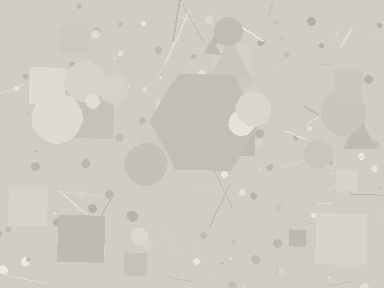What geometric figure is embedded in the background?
A hexagon is embedded in the background.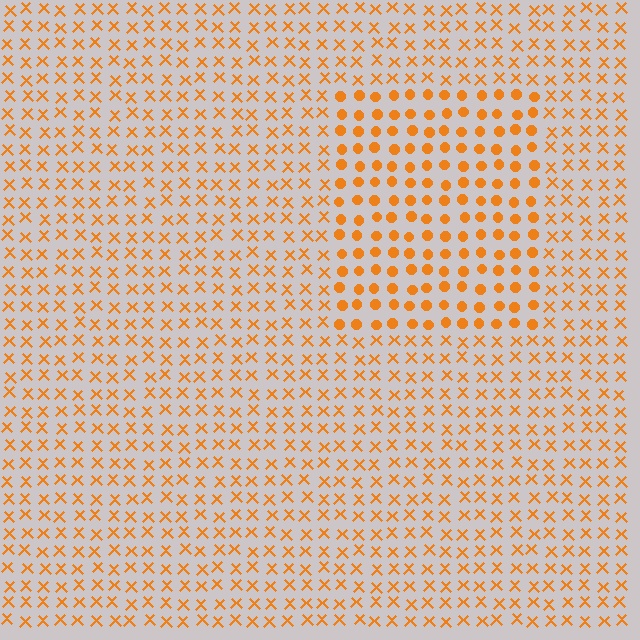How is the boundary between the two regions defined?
The boundary is defined by a change in element shape: circles inside vs. X marks outside. All elements share the same color and spacing.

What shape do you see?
I see a rectangle.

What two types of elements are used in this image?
The image uses circles inside the rectangle region and X marks outside it.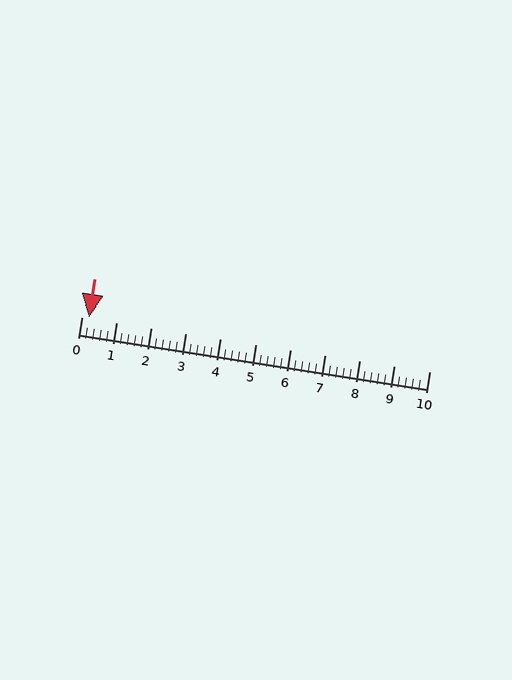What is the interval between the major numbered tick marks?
The major tick marks are spaced 1 units apart.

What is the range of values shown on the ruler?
The ruler shows values from 0 to 10.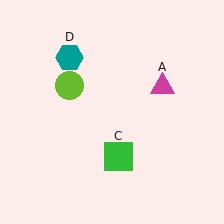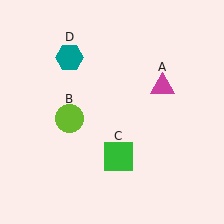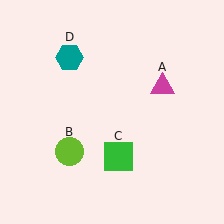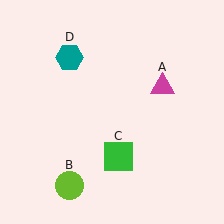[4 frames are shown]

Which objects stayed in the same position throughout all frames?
Magenta triangle (object A) and green square (object C) and teal hexagon (object D) remained stationary.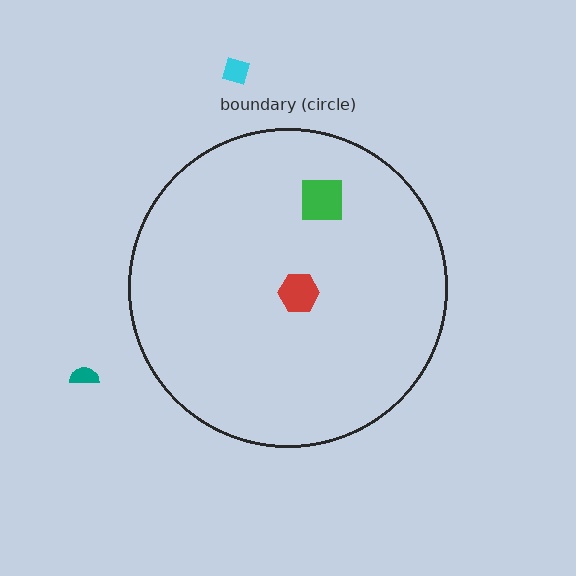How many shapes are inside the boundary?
2 inside, 2 outside.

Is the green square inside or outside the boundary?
Inside.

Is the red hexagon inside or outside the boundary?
Inside.